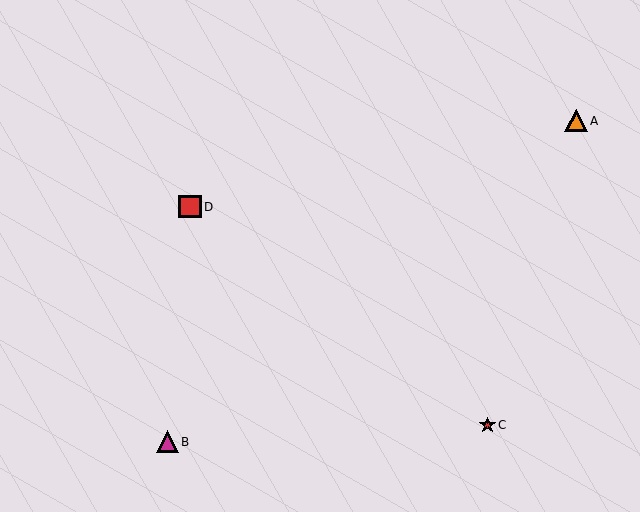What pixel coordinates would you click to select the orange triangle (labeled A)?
Click at (576, 121) to select the orange triangle A.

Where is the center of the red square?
The center of the red square is at (190, 207).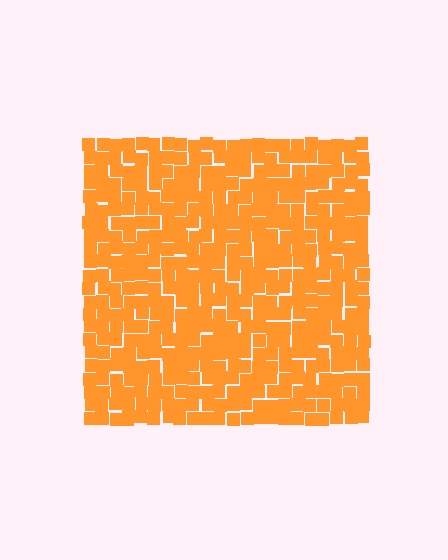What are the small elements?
The small elements are squares.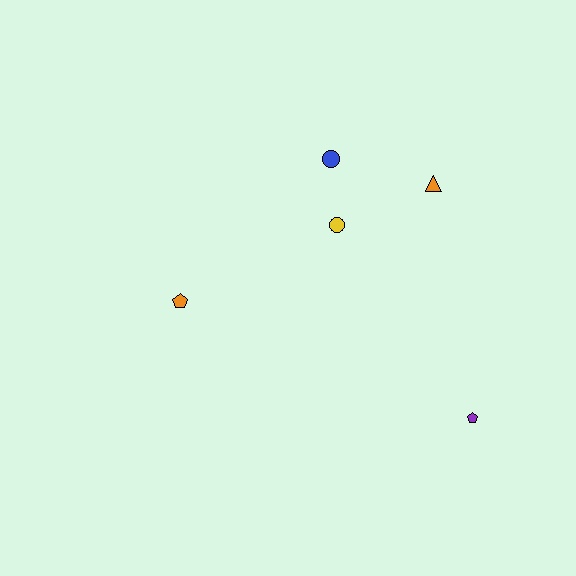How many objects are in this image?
There are 5 objects.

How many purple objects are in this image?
There is 1 purple object.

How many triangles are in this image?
There is 1 triangle.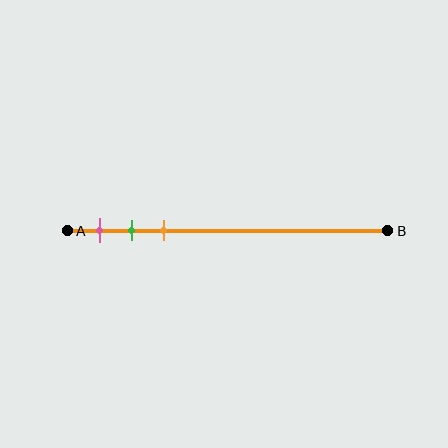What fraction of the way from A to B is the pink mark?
The pink mark is approximately 10% (0.1) of the way from A to B.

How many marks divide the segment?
There are 3 marks dividing the segment.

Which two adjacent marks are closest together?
The green and orange marks are the closest adjacent pair.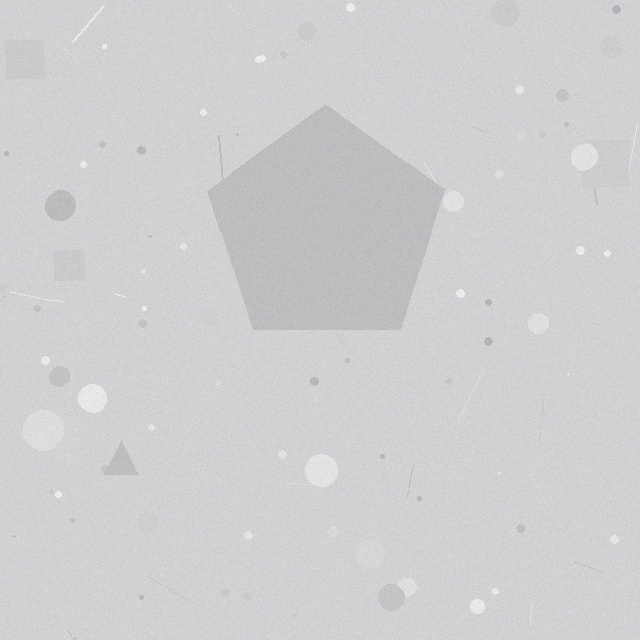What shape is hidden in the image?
A pentagon is hidden in the image.